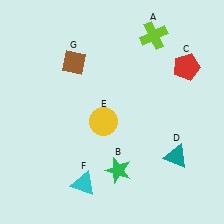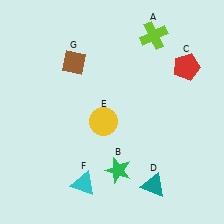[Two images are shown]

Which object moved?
The teal triangle (D) moved down.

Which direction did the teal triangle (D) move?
The teal triangle (D) moved down.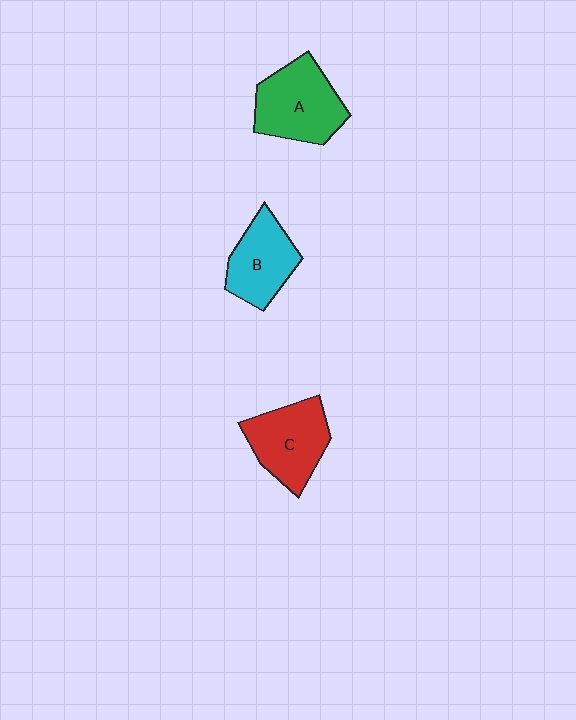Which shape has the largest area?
Shape A (green).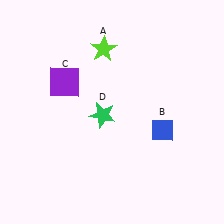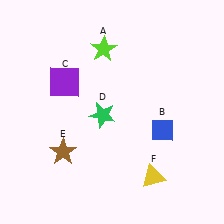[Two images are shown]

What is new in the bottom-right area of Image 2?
A yellow triangle (F) was added in the bottom-right area of Image 2.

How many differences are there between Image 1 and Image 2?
There are 2 differences between the two images.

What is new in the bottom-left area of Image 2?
A brown star (E) was added in the bottom-left area of Image 2.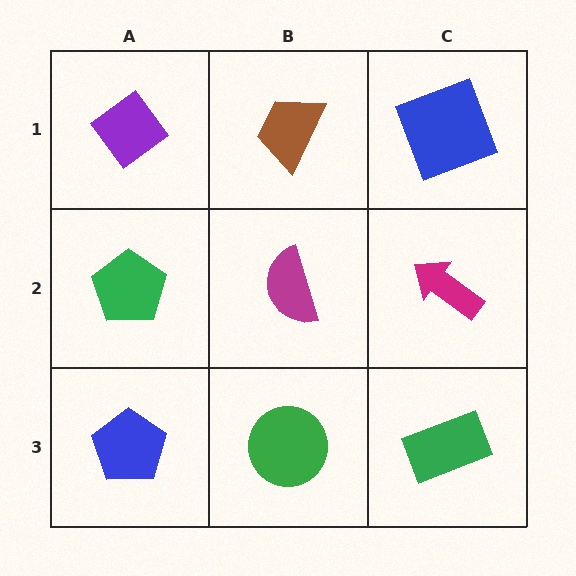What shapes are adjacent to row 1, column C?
A magenta arrow (row 2, column C), a brown trapezoid (row 1, column B).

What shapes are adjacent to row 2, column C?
A blue square (row 1, column C), a green rectangle (row 3, column C), a magenta semicircle (row 2, column B).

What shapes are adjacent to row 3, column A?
A green pentagon (row 2, column A), a green circle (row 3, column B).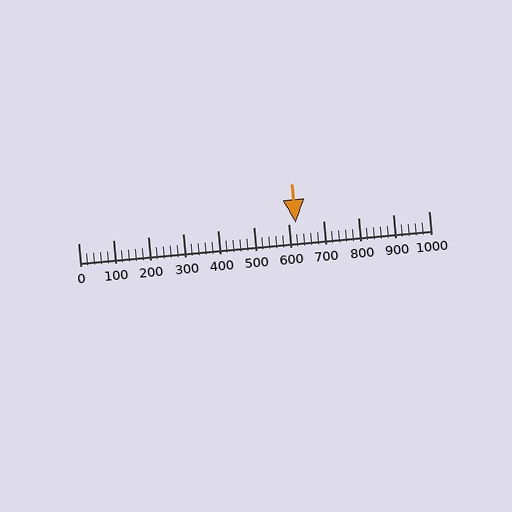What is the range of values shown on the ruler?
The ruler shows values from 0 to 1000.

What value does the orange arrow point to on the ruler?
The orange arrow points to approximately 620.